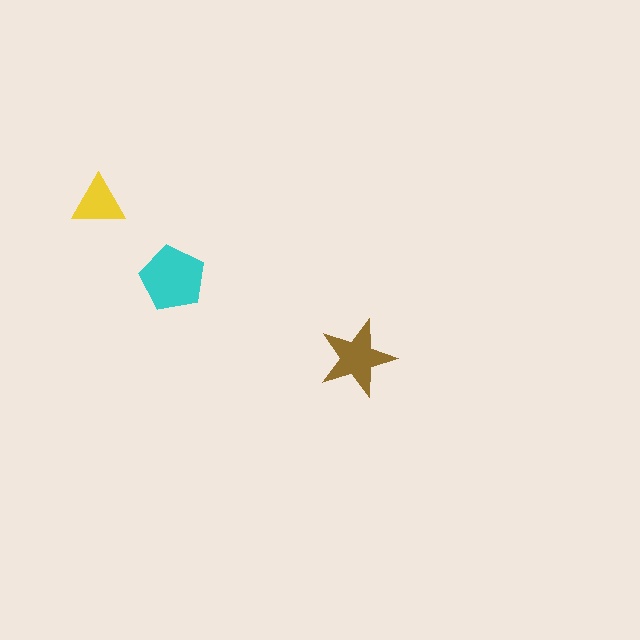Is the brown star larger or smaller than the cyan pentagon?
Smaller.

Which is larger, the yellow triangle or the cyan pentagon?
The cyan pentagon.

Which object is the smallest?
The yellow triangle.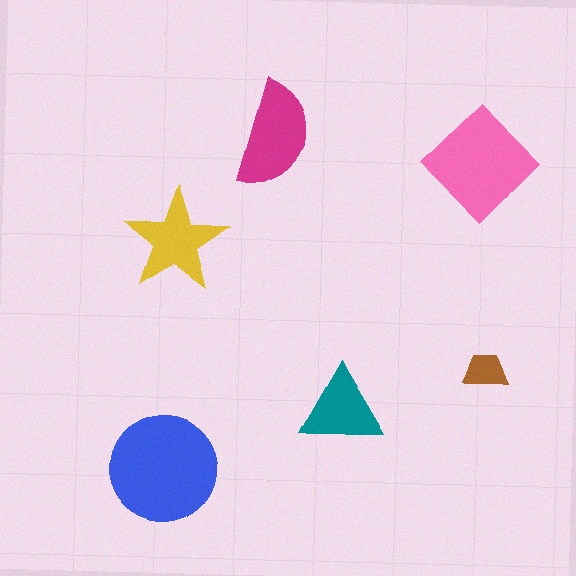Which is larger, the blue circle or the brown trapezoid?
The blue circle.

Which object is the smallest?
The brown trapezoid.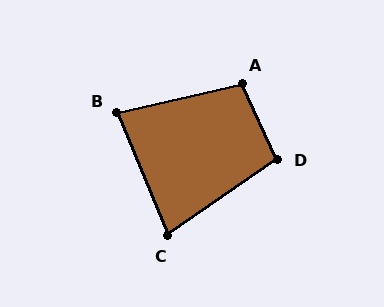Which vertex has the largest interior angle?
A, at approximately 102 degrees.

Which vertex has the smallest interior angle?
C, at approximately 78 degrees.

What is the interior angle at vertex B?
Approximately 81 degrees (acute).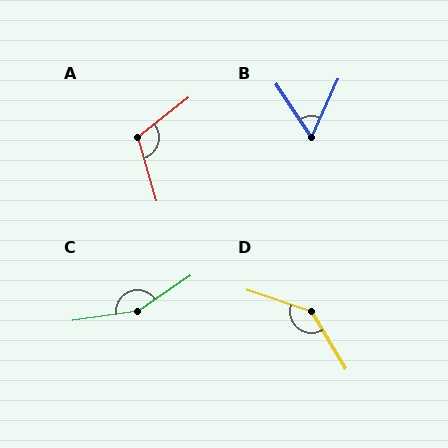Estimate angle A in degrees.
Approximately 112 degrees.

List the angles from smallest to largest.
B (58°), A (112°), D (139°), C (154°).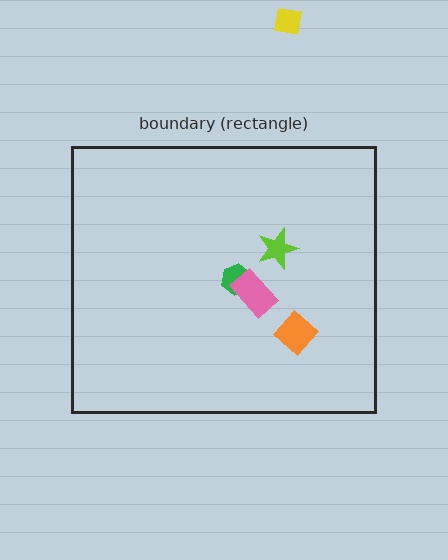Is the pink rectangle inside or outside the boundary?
Inside.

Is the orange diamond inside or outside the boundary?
Inside.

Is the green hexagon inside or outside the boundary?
Inside.